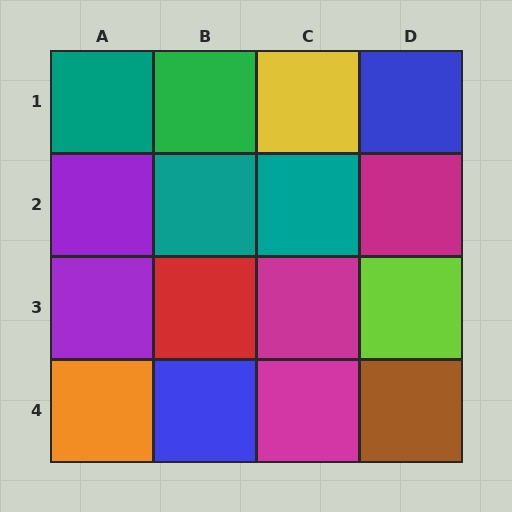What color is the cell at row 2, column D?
Magenta.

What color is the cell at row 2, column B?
Teal.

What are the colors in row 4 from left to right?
Orange, blue, magenta, brown.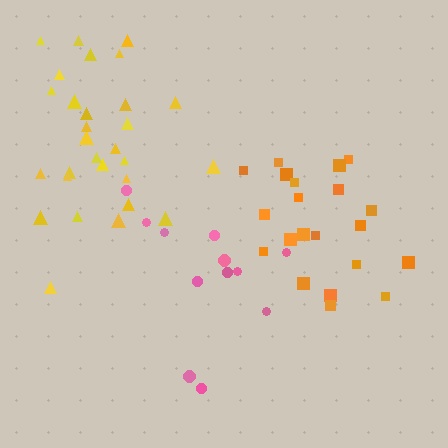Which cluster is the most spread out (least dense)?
Pink.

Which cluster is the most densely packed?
Orange.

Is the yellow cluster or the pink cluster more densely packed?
Yellow.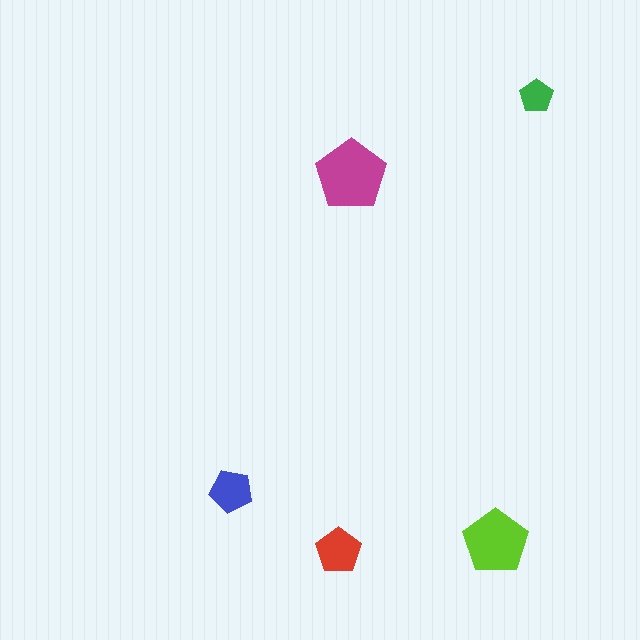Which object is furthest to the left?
The blue pentagon is leftmost.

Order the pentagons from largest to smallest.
the magenta one, the lime one, the red one, the blue one, the green one.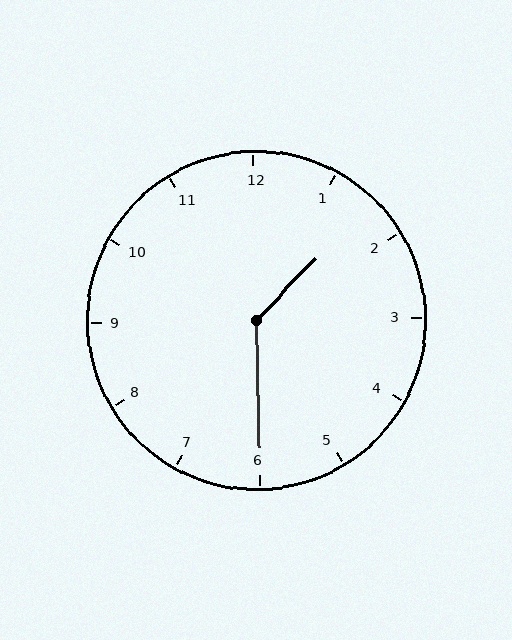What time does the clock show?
1:30.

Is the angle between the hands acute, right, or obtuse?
It is obtuse.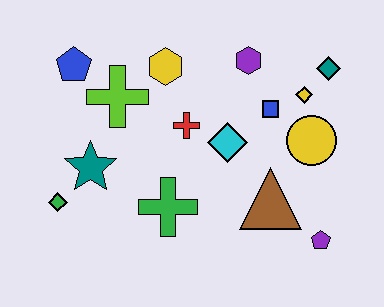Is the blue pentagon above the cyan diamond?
Yes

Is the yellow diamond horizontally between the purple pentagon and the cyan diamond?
Yes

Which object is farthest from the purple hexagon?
The green diamond is farthest from the purple hexagon.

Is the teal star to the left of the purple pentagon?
Yes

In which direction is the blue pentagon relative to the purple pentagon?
The blue pentagon is to the left of the purple pentagon.